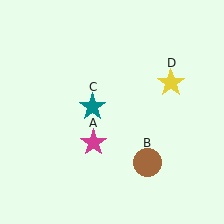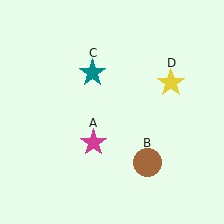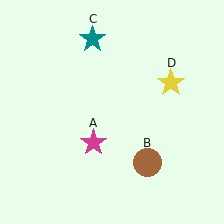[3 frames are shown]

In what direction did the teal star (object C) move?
The teal star (object C) moved up.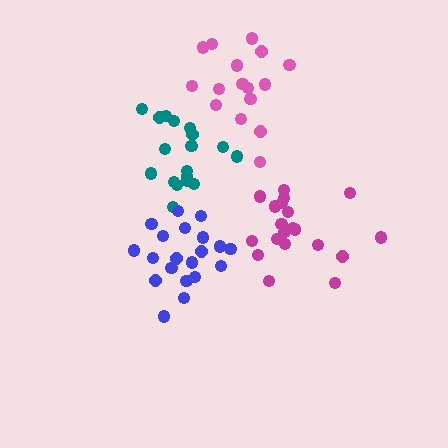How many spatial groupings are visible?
There are 4 spatial groupings.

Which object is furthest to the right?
The magenta cluster is rightmost.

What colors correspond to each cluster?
The clusters are colored: teal, magenta, blue, pink.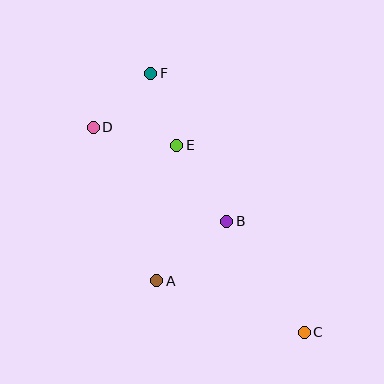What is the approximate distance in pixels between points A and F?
The distance between A and F is approximately 207 pixels.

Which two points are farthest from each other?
Points C and F are farthest from each other.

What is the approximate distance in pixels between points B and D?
The distance between B and D is approximately 163 pixels.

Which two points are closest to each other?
Points E and F are closest to each other.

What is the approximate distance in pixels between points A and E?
The distance between A and E is approximately 137 pixels.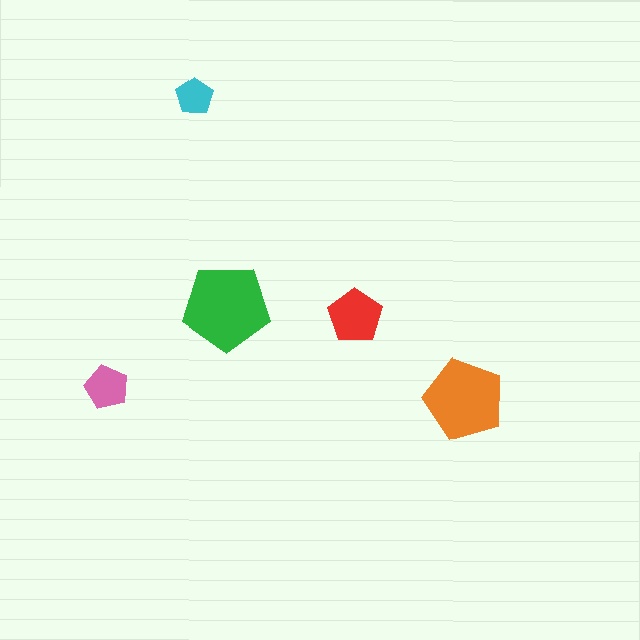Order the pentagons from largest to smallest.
the green one, the orange one, the red one, the pink one, the cyan one.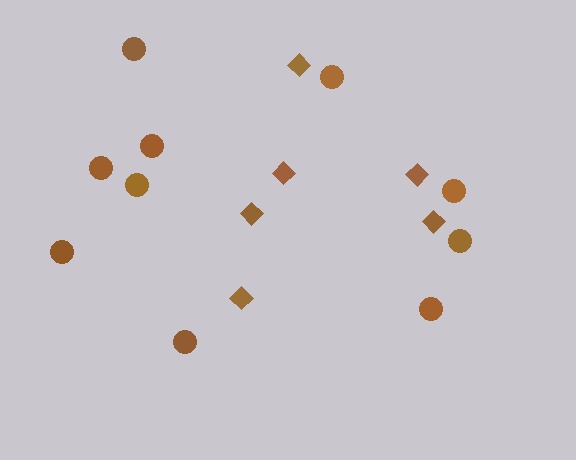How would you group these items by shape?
There are 2 groups: one group of circles (10) and one group of diamonds (6).